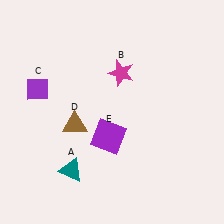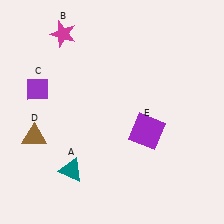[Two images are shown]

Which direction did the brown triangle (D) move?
The brown triangle (D) moved left.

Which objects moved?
The objects that moved are: the magenta star (B), the brown triangle (D), the purple square (E).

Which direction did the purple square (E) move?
The purple square (E) moved right.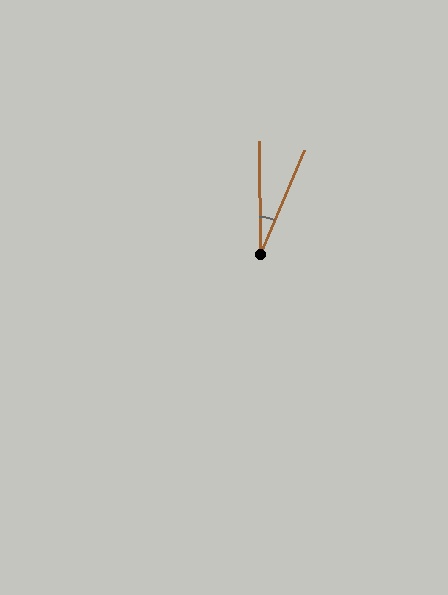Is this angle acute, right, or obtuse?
It is acute.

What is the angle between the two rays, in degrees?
Approximately 24 degrees.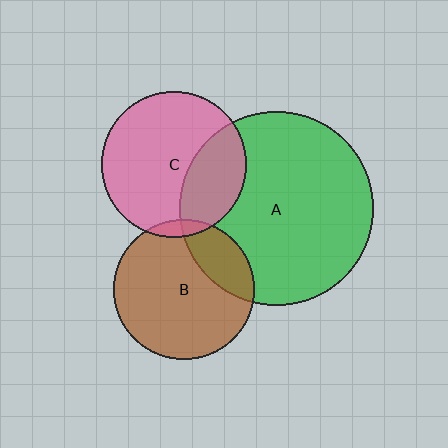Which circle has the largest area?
Circle A (green).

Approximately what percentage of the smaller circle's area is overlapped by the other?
Approximately 20%.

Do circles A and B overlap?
Yes.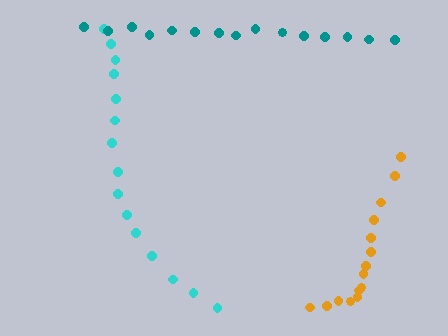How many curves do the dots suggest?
There are 3 distinct paths.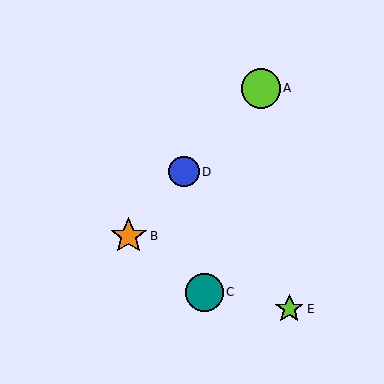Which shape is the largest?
The lime circle (labeled A) is the largest.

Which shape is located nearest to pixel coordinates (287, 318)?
The lime star (labeled E) at (289, 309) is nearest to that location.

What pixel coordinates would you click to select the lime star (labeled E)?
Click at (289, 309) to select the lime star E.